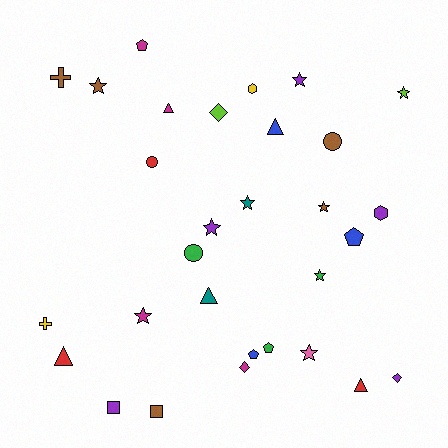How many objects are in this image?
There are 30 objects.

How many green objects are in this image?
There are 3 green objects.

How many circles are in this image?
There are 3 circles.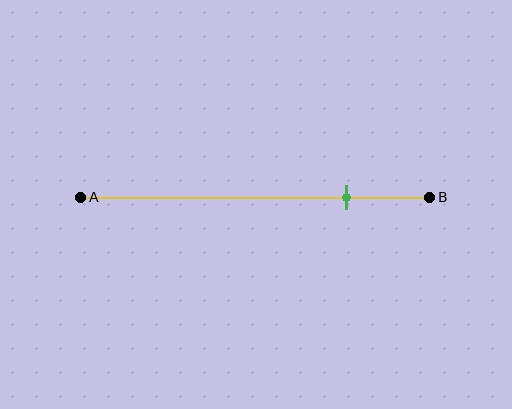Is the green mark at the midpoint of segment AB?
No, the mark is at about 75% from A, not at the 50% midpoint.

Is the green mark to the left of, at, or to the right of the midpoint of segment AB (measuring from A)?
The green mark is to the right of the midpoint of segment AB.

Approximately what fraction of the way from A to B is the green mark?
The green mark is approximately 75% of the way from A to B.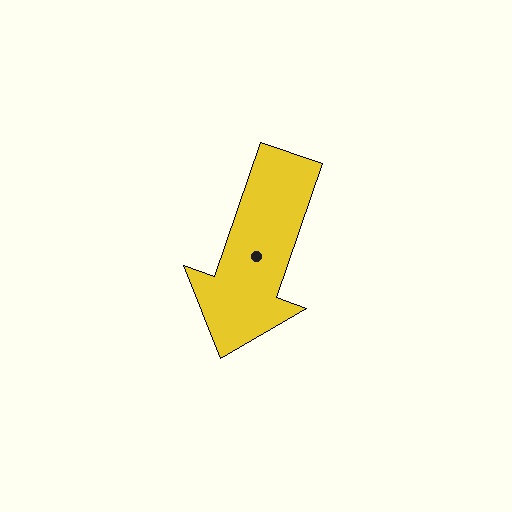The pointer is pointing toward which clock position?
Roughly 7 o'clock.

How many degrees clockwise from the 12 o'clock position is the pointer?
Approximately 199 degrees.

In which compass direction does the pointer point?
South.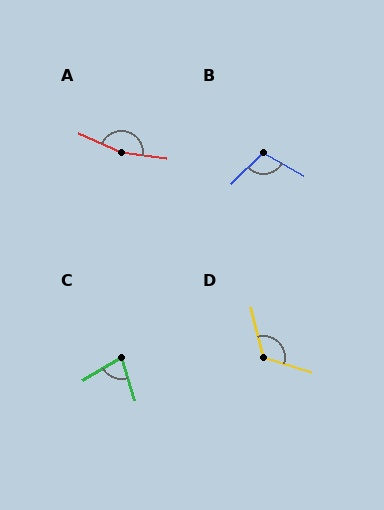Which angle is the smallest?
C, at approximately 77 degrees.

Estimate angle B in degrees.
Approximately 106 degrees.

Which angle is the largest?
A, at approximately 164 degrees.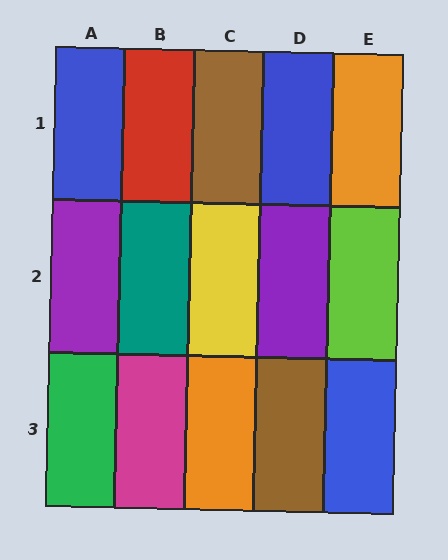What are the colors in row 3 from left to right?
Green, magenta, orange, brown, blue.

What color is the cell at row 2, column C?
Yellow.